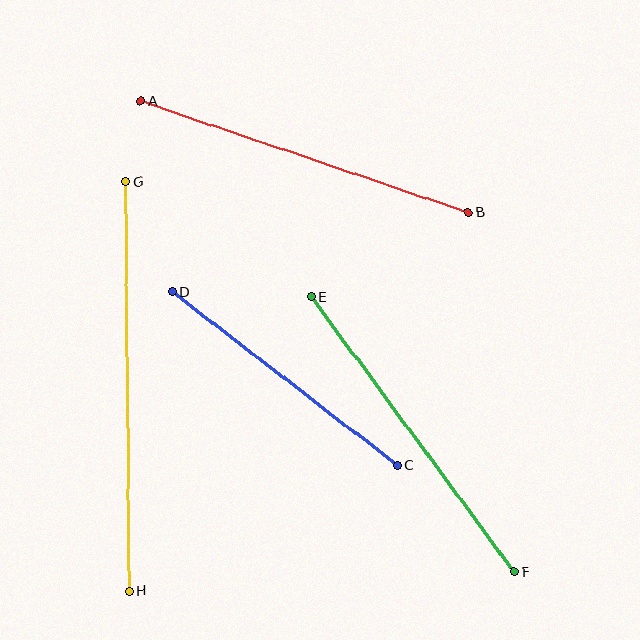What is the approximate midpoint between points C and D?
The midpoint is at approximately (285, 379) pixels.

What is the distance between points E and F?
The distance is approximately 342 pixels.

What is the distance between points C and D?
The distance is approximately 284 pixels.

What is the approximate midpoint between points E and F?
The midpoint is at approximately (413, 435) pixels.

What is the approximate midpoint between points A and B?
The midpoint is at approximately (305, 157) pixels.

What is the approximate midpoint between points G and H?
The midpoint is at approximately (128, 386) pixels.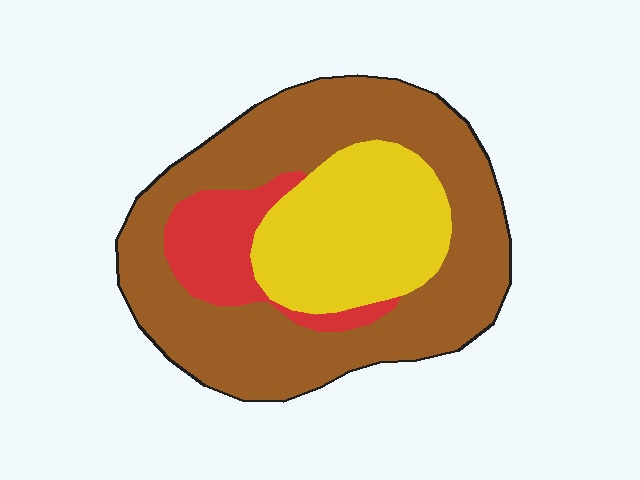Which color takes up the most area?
Brown, at roughly 60%.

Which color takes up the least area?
Red, at roughly 15%.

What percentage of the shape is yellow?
Yellow covers roughly 25% of the shape.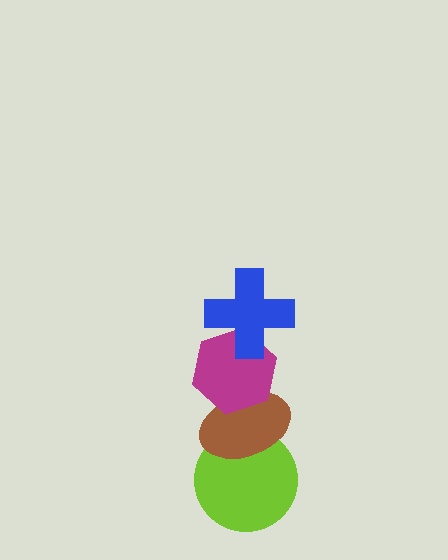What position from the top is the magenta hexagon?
The magenta hexagon is 2nd from the top.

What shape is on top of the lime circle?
The brown ellipse is on top of the lime circle.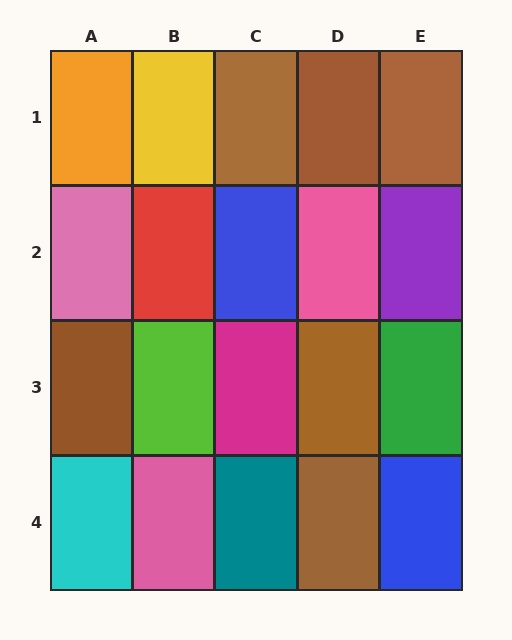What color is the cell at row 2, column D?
Pink.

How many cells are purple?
1 cell is purple.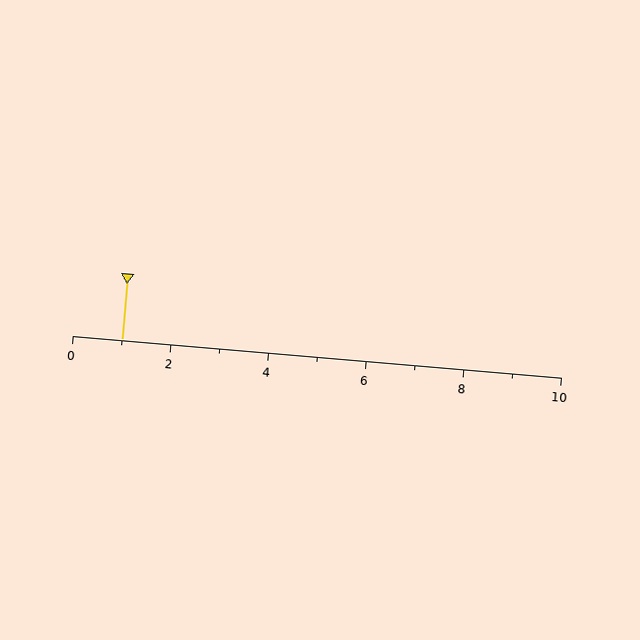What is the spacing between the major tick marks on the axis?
The major ticks are spaced 2 apart.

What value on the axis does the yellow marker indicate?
The marker indicates approximately 1.